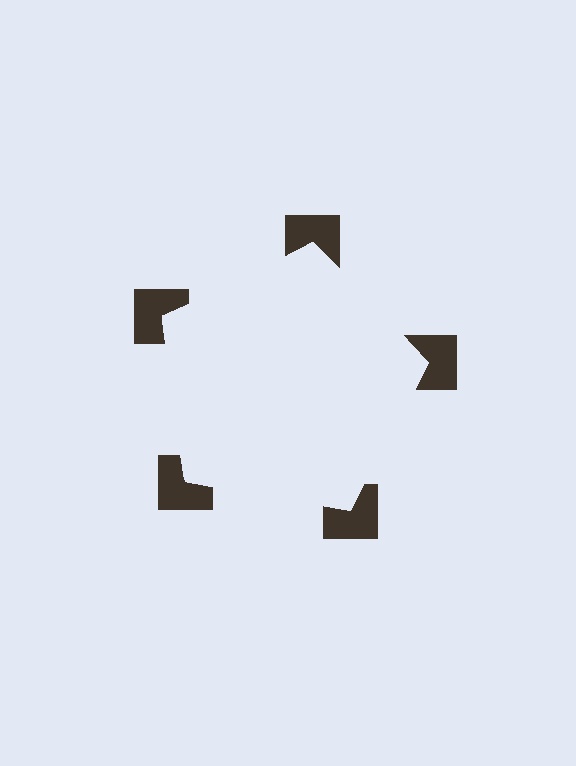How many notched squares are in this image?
There are 5 — one at each vertex of the illusory pentagon.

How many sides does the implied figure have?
5 sides.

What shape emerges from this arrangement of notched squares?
An illusory pentagon — its edges are inferred from the aligned wedge cuts in the notched squares, not physically drawn.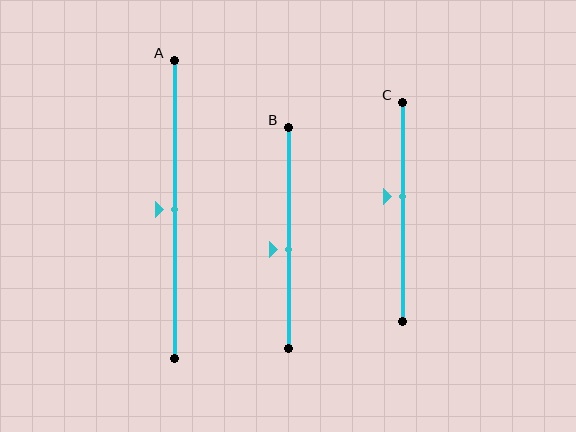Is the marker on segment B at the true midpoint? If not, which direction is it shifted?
No, the marker on segment B is shifted downward by about 5% of the segment length.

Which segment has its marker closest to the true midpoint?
Segment A has its marker closest to the true midpoint.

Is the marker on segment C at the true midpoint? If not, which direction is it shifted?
No, the marker on segment C is shifted upward by about 7% of the segment length.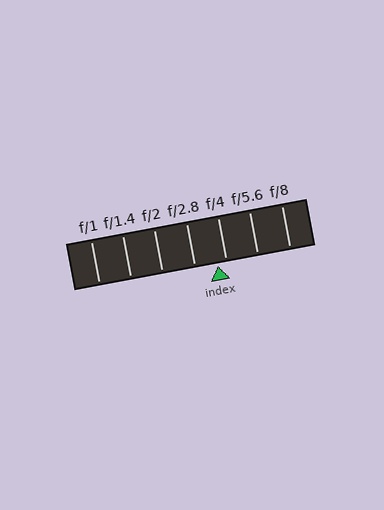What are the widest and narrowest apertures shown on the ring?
The widest aperture shown is f/1 and the narrowest is f/8.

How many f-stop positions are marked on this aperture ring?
There are 7 f-stop positions marked.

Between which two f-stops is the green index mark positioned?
The index mark is between f/2.8 and f/4.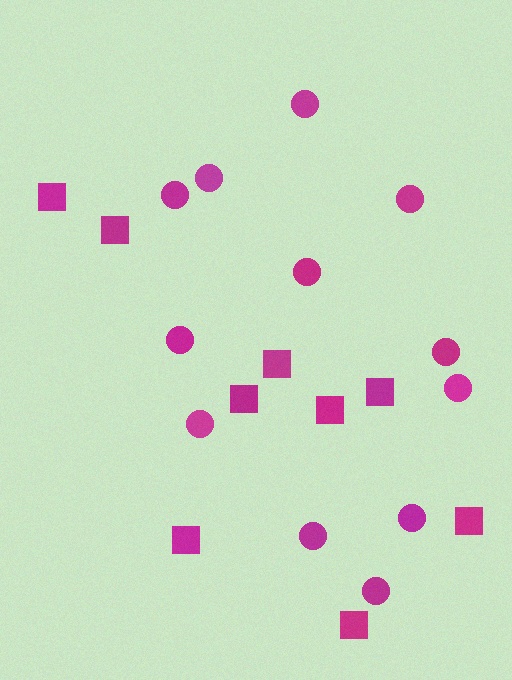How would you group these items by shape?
There are 2 groups: one group of squares (9) and one group of circles (12).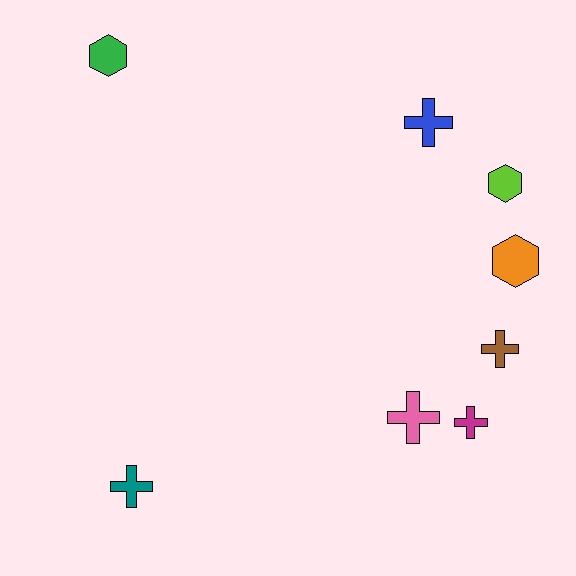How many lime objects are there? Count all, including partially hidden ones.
There is 1 lime object.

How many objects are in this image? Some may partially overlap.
There are 8 objects.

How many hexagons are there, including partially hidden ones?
There are 3 hexagons.